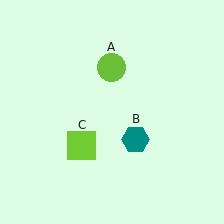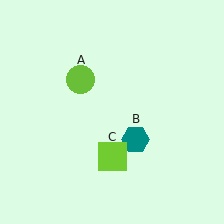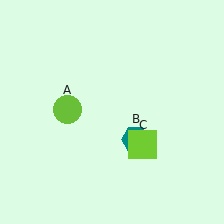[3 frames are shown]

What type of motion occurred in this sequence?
The lime circle (object A), lime square (object C) rotated counterclockwise around the center of the scene.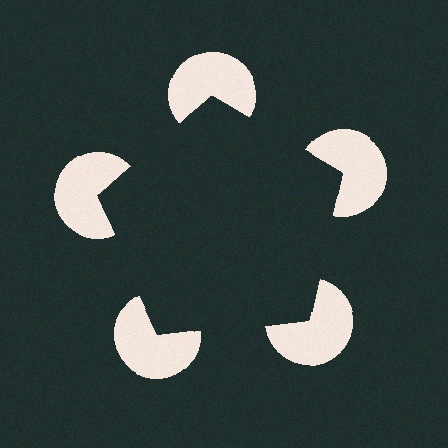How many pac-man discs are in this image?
There are 5 — one at each vertex of the illusory pentagon.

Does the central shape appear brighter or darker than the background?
It typically appears slightly darker than the background, even though no actual brightness change is drawn.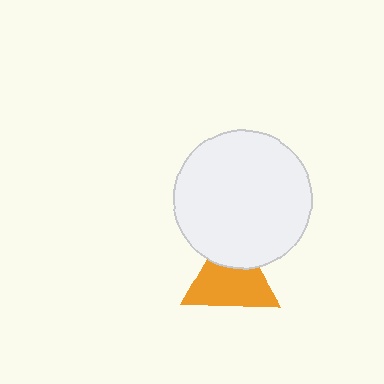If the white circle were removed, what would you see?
You would see the complete orange triangle.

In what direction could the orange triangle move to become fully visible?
The orange triangle could move down. That would shift it out from behind the white circle entirely.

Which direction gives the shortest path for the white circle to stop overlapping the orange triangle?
Moving up gives the shortest separation.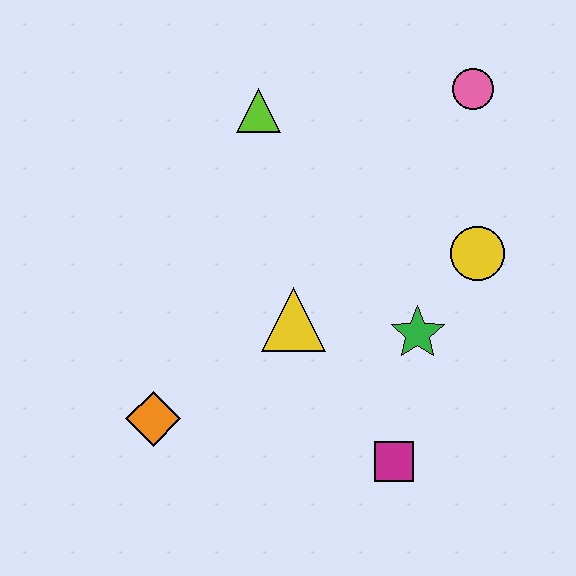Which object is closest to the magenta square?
The green star is closest to the magenta square.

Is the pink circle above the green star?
Yes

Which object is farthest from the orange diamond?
The pink circle is farthest from the orange diamond.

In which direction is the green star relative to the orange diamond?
The green star is to the right of the orange diamond.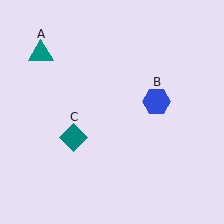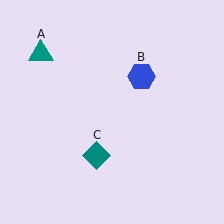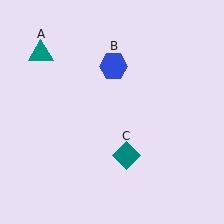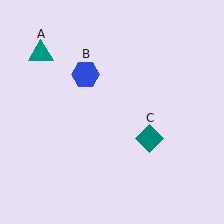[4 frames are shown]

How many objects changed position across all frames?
2 objects changed position: blue hexagon (object B), teal diamond (object C).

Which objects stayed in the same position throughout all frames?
Teal triangle (object A) remained stationary.